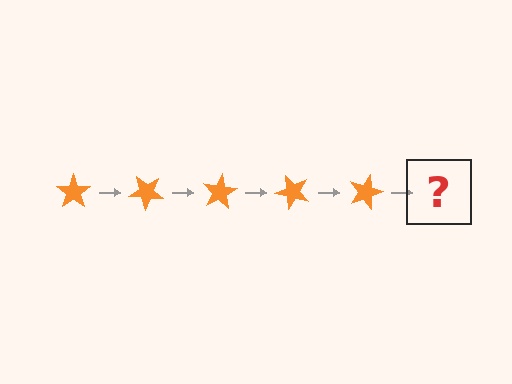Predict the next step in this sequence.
The next step is an orange star rotated 200 degrees.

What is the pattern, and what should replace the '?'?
The pattern is that the star rotates 40 degrees each step. The '?' should be an orange star rotated 200 degrees.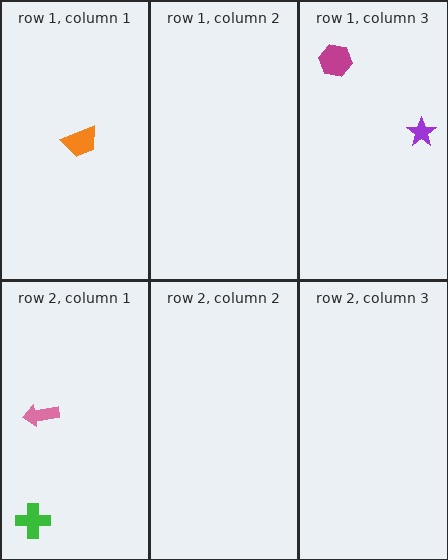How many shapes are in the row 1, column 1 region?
1.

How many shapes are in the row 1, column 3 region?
2.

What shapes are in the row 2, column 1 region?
The green cross, the pink arrow.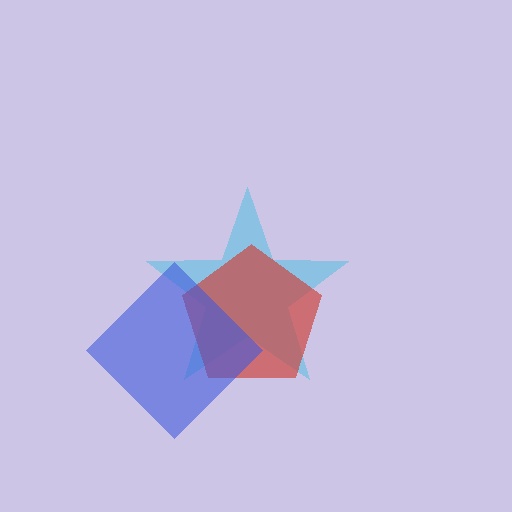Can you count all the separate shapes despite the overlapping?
Yes, there are 3 separate shapes.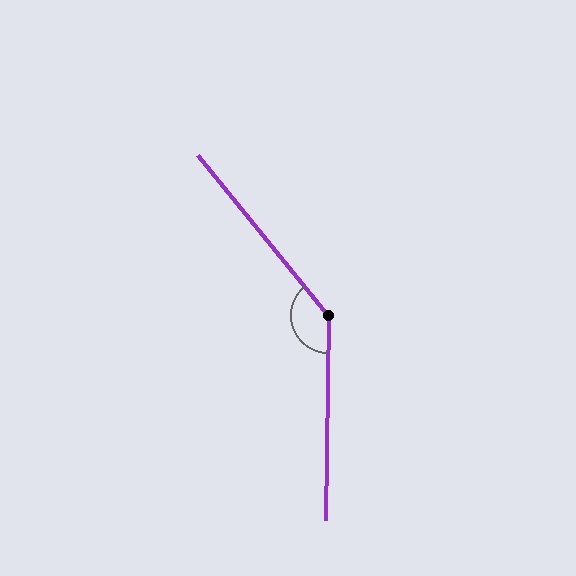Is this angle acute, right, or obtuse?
It is obtuse.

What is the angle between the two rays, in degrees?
Approximately 140 degrees.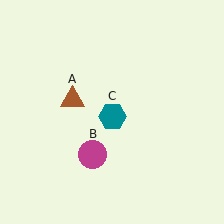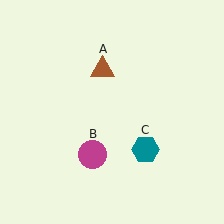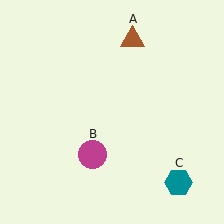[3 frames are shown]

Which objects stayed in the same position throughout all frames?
Magenta circle (object B) remained stationary.